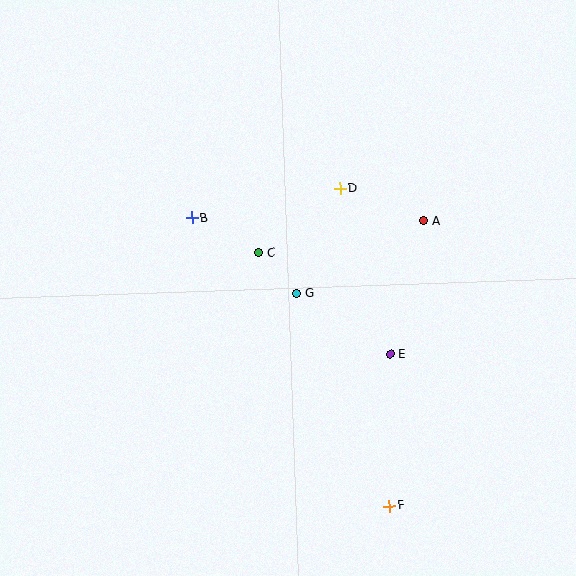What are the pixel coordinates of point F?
Point F is at (389, 506).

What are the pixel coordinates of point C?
Point C is at (259, 253).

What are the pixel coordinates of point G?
Point G is at (297, 293).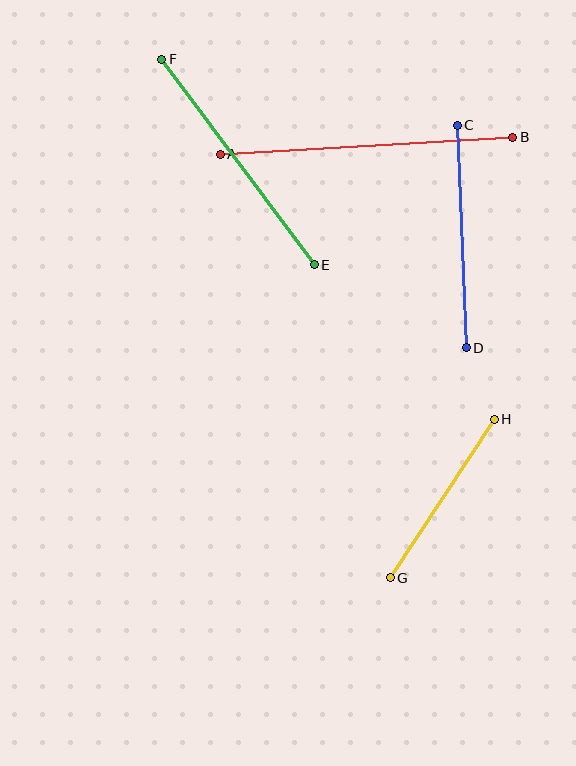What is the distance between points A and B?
The distance is approximately 293 pixels.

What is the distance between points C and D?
The distance is approximately 223 pixels.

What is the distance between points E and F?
The distance is approximately 256 pixels.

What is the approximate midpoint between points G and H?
The midpoint is at approximately (442, 498) pixels.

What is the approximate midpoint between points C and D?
The midpoint is at approximately (462, 236) pixels.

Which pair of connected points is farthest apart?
Points A and B are farthest apart.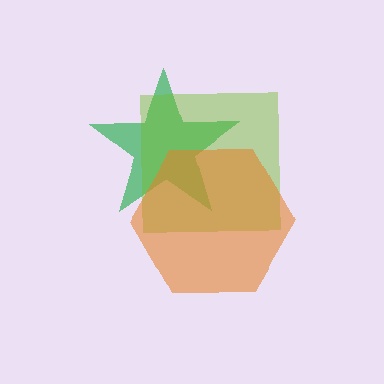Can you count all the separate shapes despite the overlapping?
Yes, there are 3 separate shapes.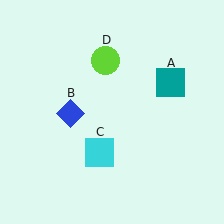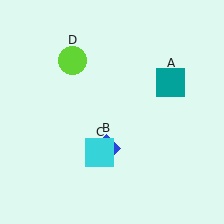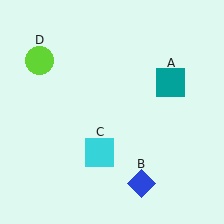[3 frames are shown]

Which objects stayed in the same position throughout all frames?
Teal square (object A) and cyan square (object C) remained stationary.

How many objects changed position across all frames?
2 objects changed position: blue diamond (object B), lime circle (object D).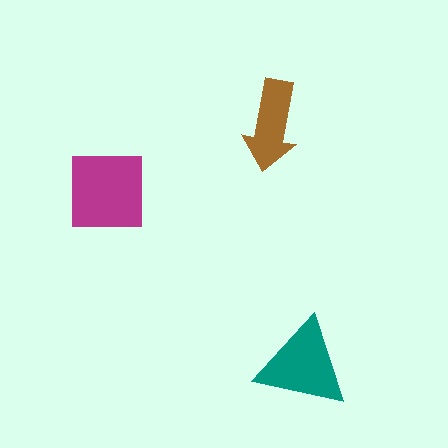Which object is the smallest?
The brown arrow.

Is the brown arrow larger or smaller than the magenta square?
Smaller.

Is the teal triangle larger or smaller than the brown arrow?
Larger.